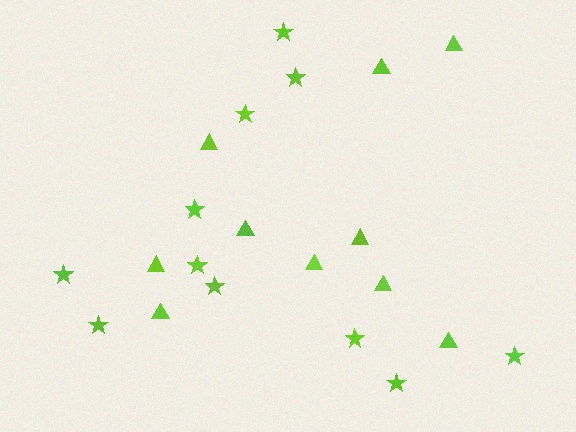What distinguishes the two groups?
There are 2 groups: one group of stars (11) and one group of triangles (10).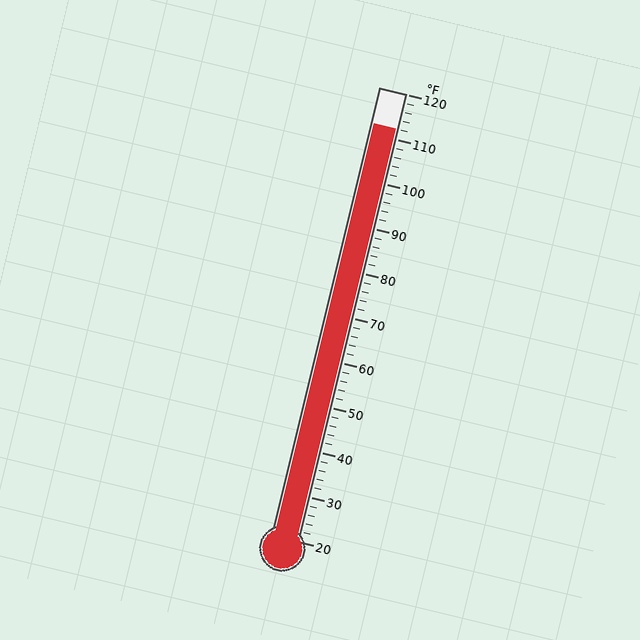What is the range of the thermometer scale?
The thermometer scale ranges from 20°F to 120°F.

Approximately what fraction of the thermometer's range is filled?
The thermometer is filled to approximately 90% of its range.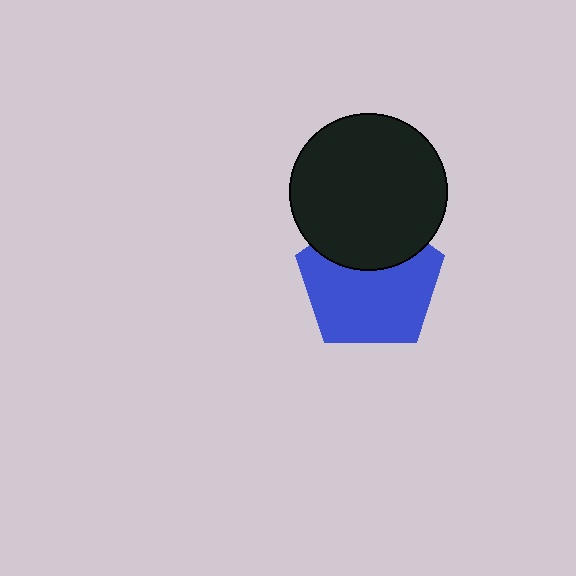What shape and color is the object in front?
The object in front is a black circle.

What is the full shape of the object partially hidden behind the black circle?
The partially hidden object is a blue pentagon.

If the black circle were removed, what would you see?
You would see the complete blue pentagon.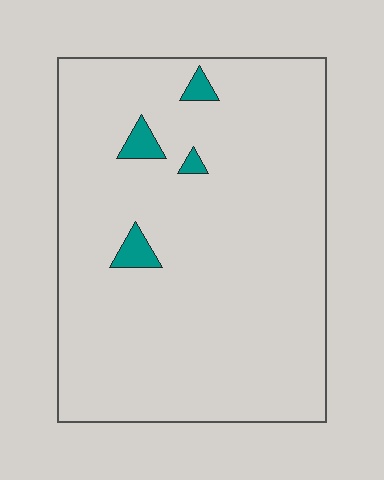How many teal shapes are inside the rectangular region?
4.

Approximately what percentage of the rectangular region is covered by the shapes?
Approximately 5%.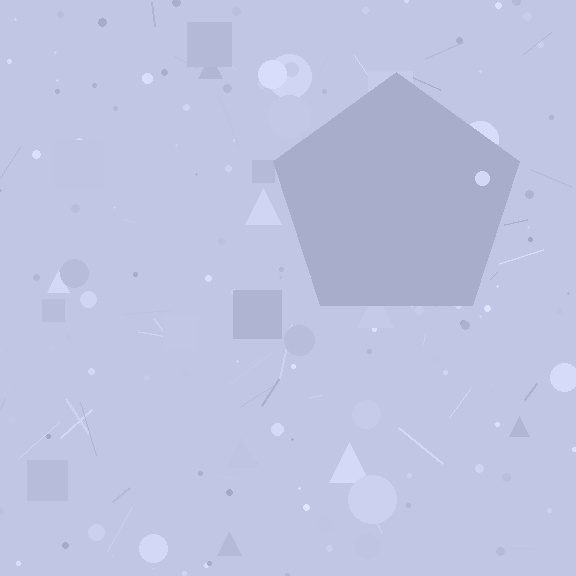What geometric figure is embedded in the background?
A pentagon is embedded in the background.